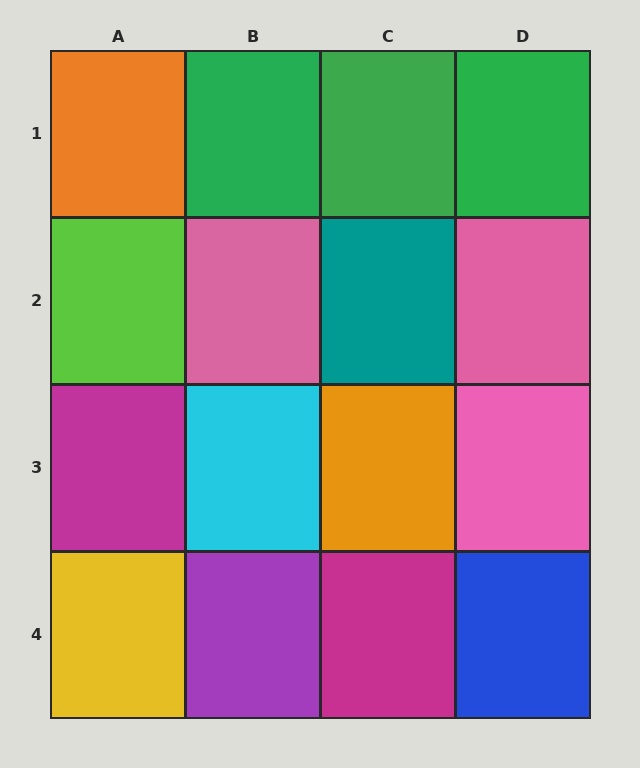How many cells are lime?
1 cell is lime.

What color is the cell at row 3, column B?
Cyan.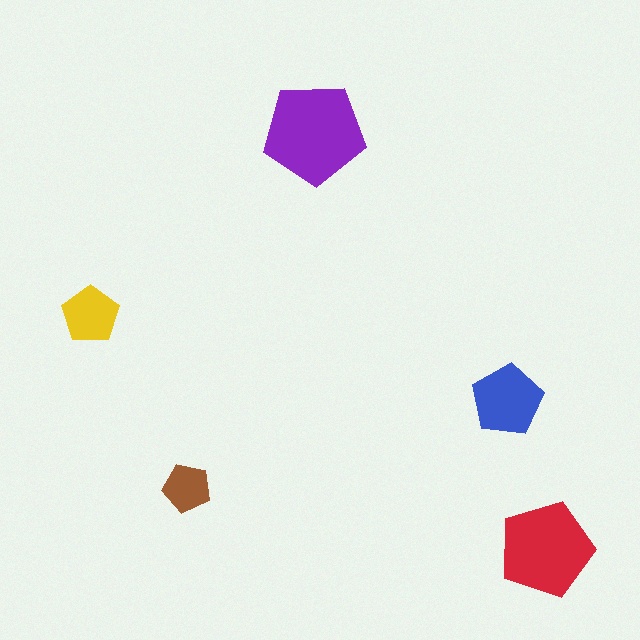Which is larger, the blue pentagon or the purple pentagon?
The purple one.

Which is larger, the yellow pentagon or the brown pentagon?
The yellow one.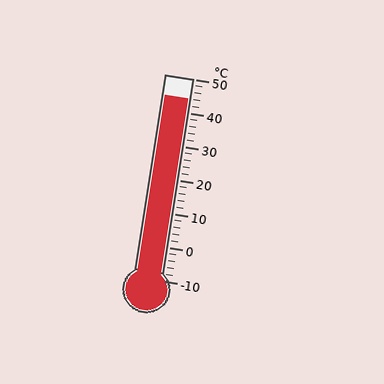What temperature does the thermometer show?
The thermometer shows approximately 44°C.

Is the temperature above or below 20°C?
The temperature is above 20°C.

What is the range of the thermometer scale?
The thermometer scale ranges from -10°C to 50°C.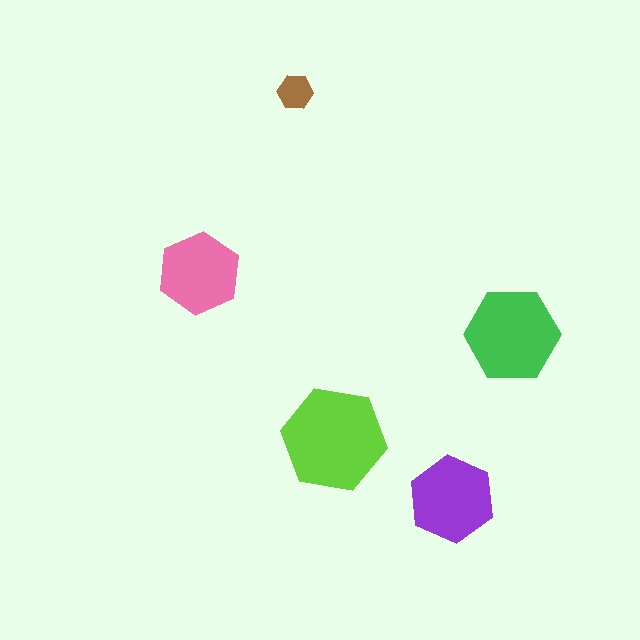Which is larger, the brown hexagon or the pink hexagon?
The pink one.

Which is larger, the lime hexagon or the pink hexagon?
The lime one.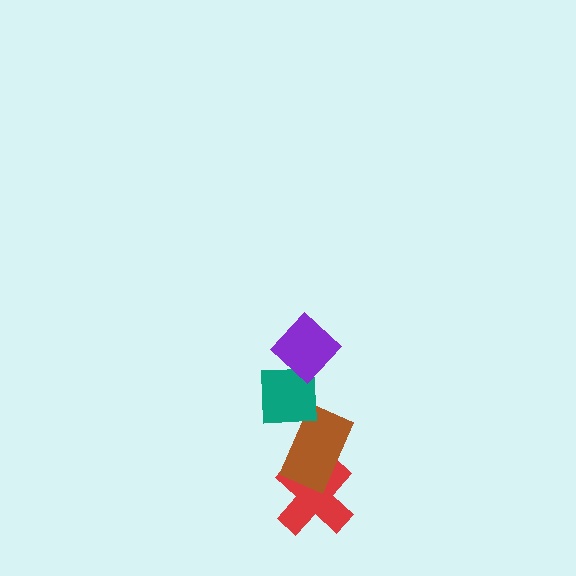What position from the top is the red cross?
The red cross is 4th from the top.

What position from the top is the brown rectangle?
The brown rectangle is 3rd from the top.